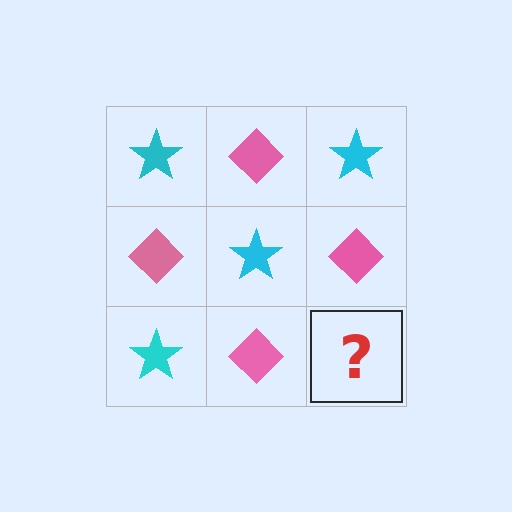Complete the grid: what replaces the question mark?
The question mark should be replaced with a cyan star.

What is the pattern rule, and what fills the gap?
The rule is that it alternates cyan star and pink diamond in a checkerboard pattern. The gap should be filled with a cyan star.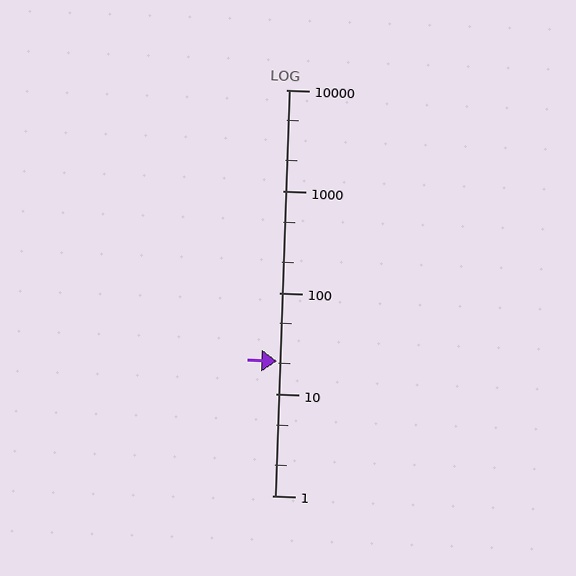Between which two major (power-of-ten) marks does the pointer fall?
The pointer is between 10 and 100.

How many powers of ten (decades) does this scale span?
The scale spans 4 decades, from 1 to 10000.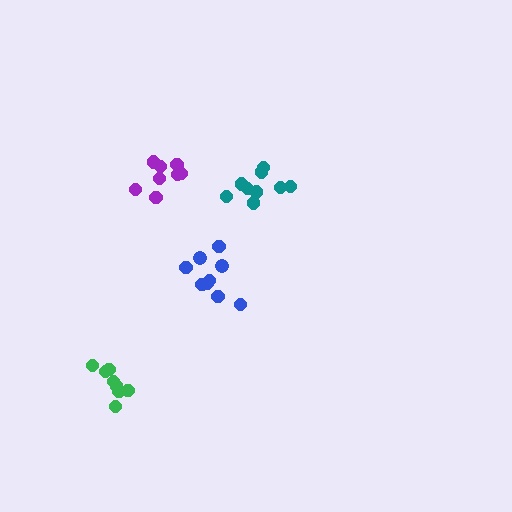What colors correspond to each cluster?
The clusters are colored: teal, green, purple, blue.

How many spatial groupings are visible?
There are 4 spatial groupings.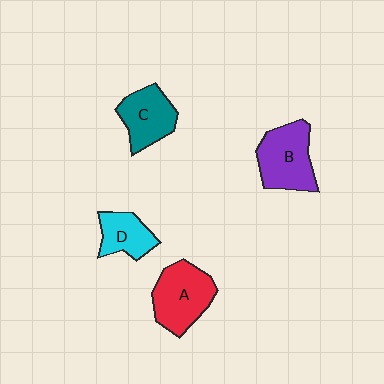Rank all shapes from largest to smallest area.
From largest to smallest: A (red), B (purple), C (teal), D (cyan).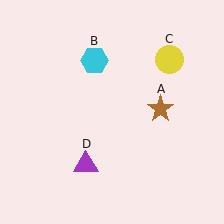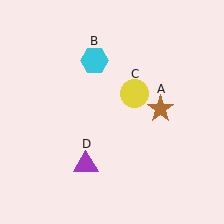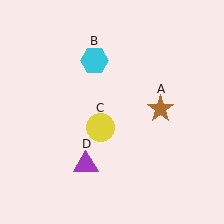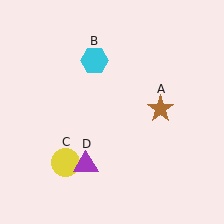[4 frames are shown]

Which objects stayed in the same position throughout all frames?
Brown star (object A) and cyan hexagon (object B) and purple triangle (object D) remained stationary.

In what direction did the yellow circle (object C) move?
The yellow circle (object C) moved down and to the left.